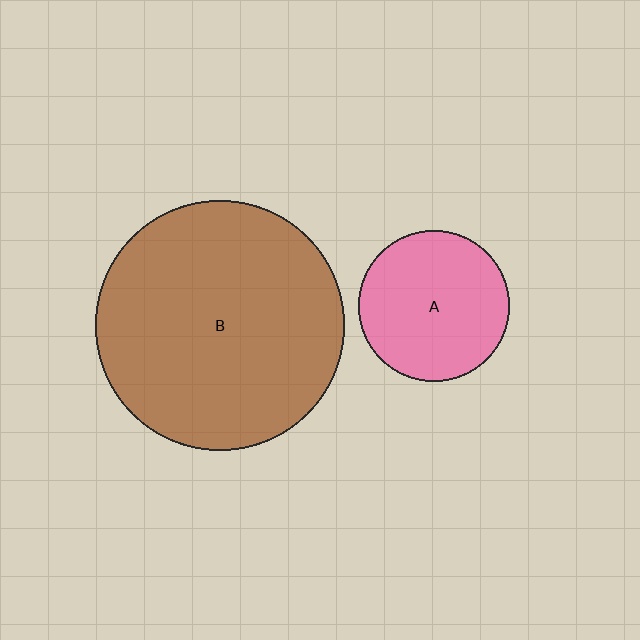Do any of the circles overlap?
No, none of the circles overlap.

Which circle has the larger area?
Circle B (brown).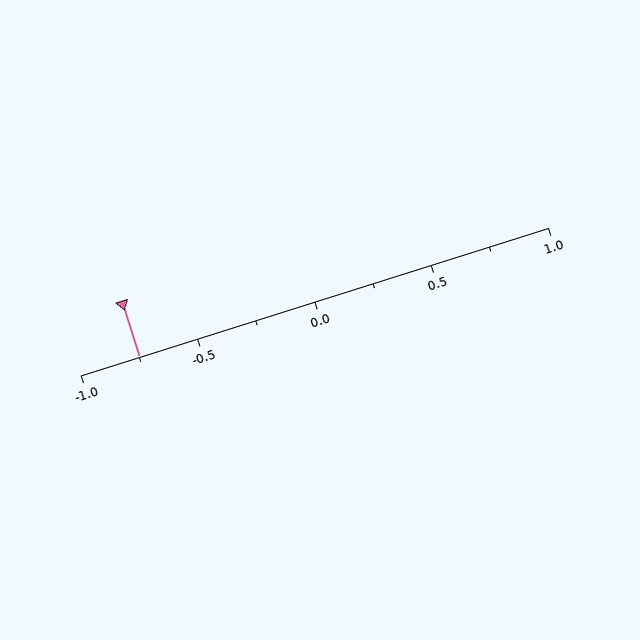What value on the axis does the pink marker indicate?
The marker indicates approximately -0.75.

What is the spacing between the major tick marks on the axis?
The major ticks are spaced 0.5 apart.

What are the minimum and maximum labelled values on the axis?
The axis runs from -1.0 to 1.0.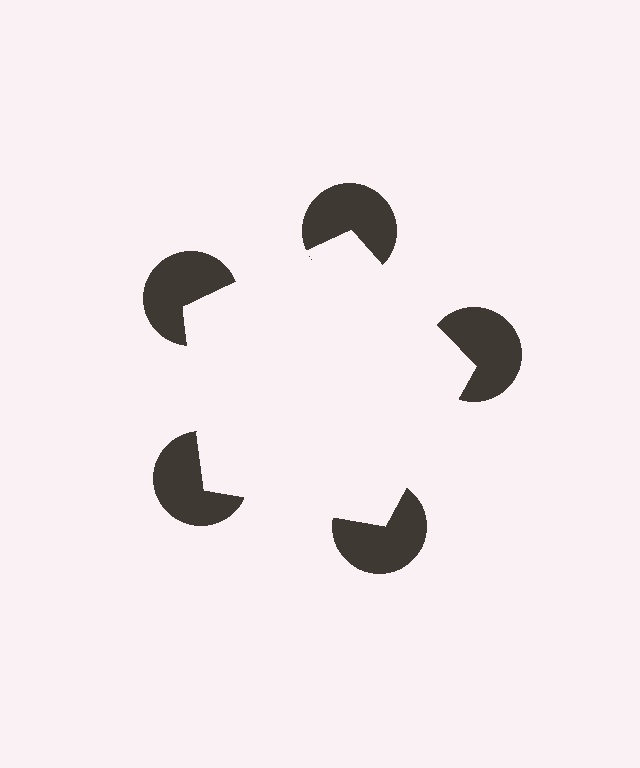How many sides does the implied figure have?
5 sides.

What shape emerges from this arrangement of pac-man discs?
An illusory pentagon — its edges are inferred from the aligned wedge cuts in the pac-man discs, not physically drawn.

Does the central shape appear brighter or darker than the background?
It typically appears slightly brighter than the background, even though no actual brightness change is drawn.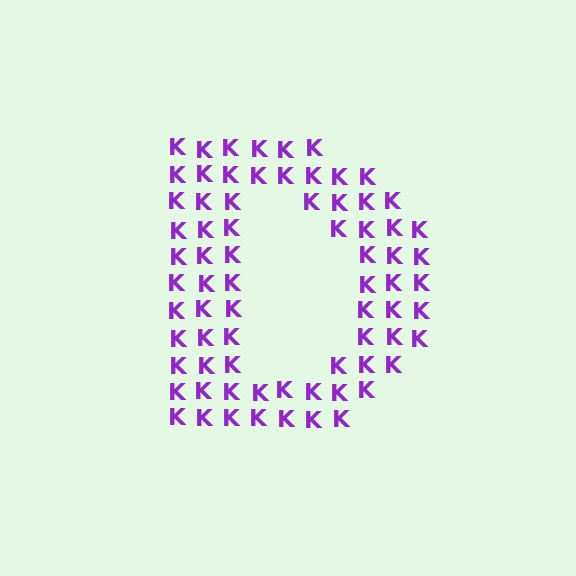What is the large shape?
The large shape is the letter D.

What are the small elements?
The small elements are letter K's.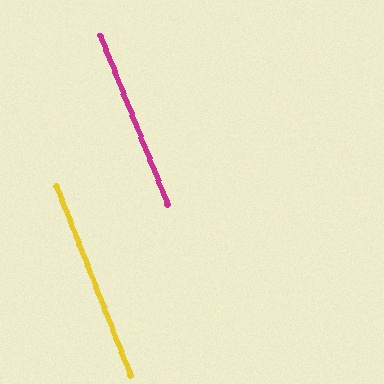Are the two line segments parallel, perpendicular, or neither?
Parallel — their directions differ by only 0.6°.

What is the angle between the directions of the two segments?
Approximately 1 degree.